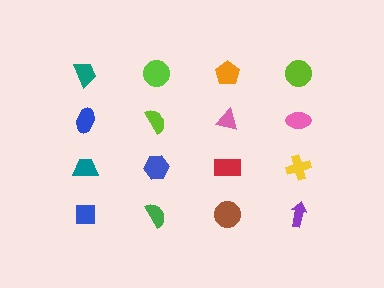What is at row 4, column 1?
A blue square.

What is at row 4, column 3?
A brown circle.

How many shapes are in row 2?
4 shapes.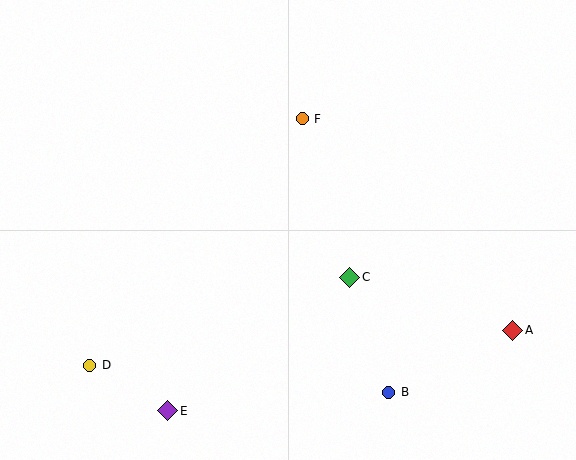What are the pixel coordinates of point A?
Point A is at (513, 330).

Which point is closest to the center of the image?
Point C at (350, 277) is closest to the center.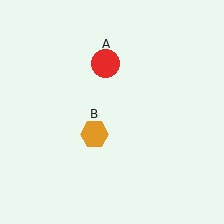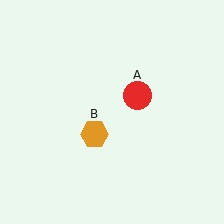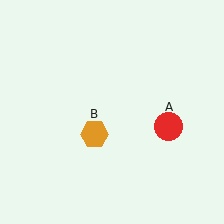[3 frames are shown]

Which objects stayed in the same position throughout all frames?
Orange hexagon (object B) remained stationary.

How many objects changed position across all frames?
1 object changed position: red circle (object A).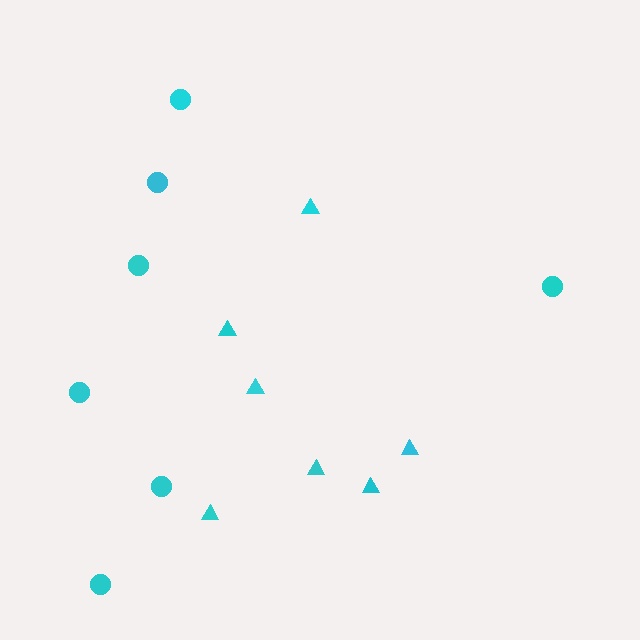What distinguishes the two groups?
There are 2 groups: one group of triangles (7) and one group of circles (7).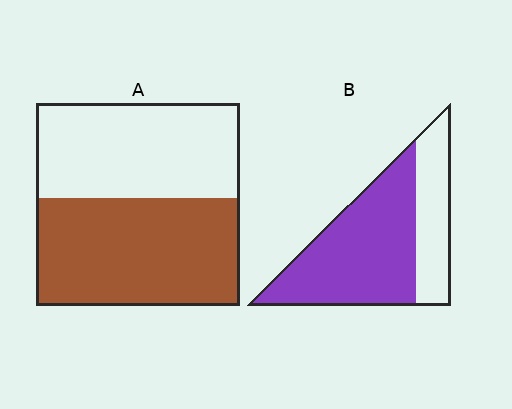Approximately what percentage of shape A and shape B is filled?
A is approximately 55% and B is approximately 70%.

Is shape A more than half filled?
Roughly half.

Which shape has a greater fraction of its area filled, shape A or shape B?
Shape B.